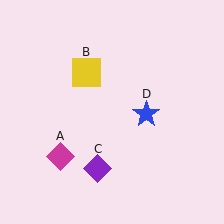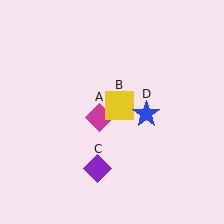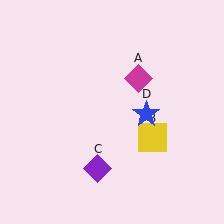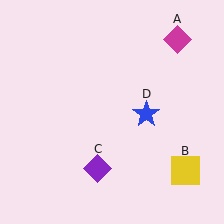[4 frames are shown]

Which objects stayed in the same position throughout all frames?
Purple diamond (object C) and blue star (object D) remained stationary.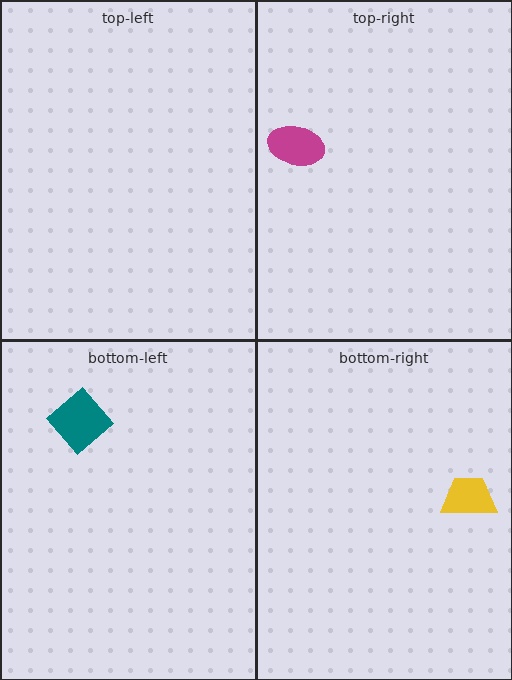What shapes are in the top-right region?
The magenta ellipse.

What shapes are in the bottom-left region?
The teal diamond.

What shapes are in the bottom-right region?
The yellow trapezoid.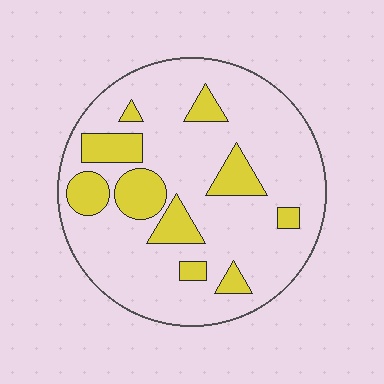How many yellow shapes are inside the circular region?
10.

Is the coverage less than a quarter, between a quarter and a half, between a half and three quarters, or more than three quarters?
Less than a quarter.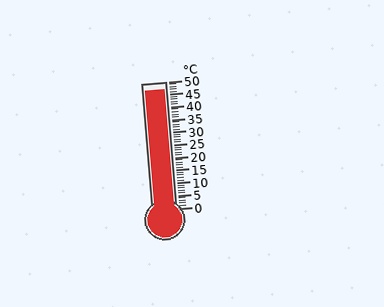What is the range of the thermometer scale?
The thermometer scale ranges from 0°C to 50°C.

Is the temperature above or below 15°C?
The temperature is above 15°C.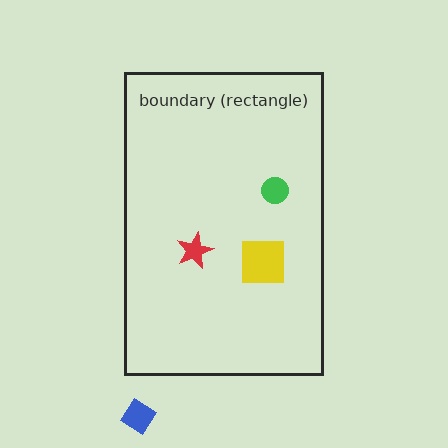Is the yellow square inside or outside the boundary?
Inside.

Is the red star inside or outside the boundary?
Inside.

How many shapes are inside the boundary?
3 inside, 1 outside.